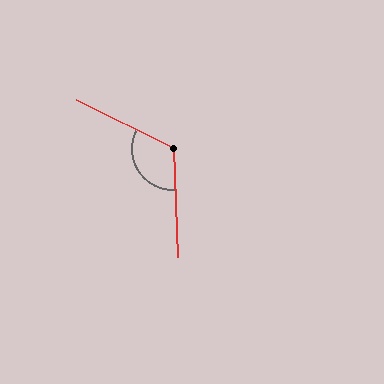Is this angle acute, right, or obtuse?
It is obtuse.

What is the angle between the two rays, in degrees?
Approximately 118 degrees.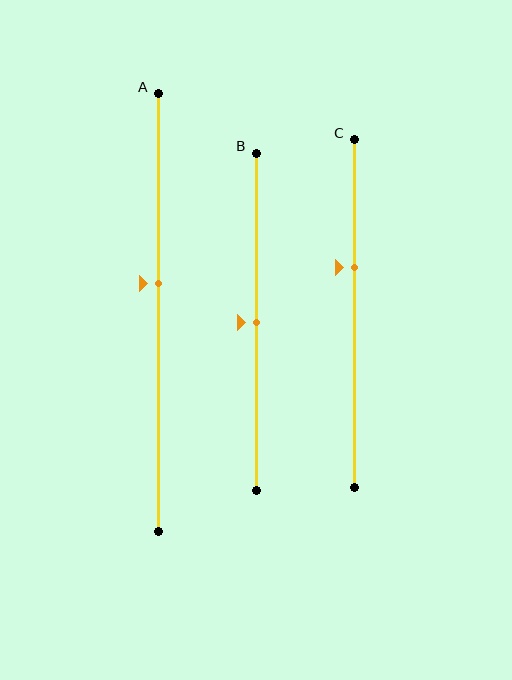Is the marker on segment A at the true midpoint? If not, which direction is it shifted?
No, the marker on segment A is shifted upward by about 6% of the segment length.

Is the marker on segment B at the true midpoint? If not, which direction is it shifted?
Yes, the marker on segment B is at the true midpoint.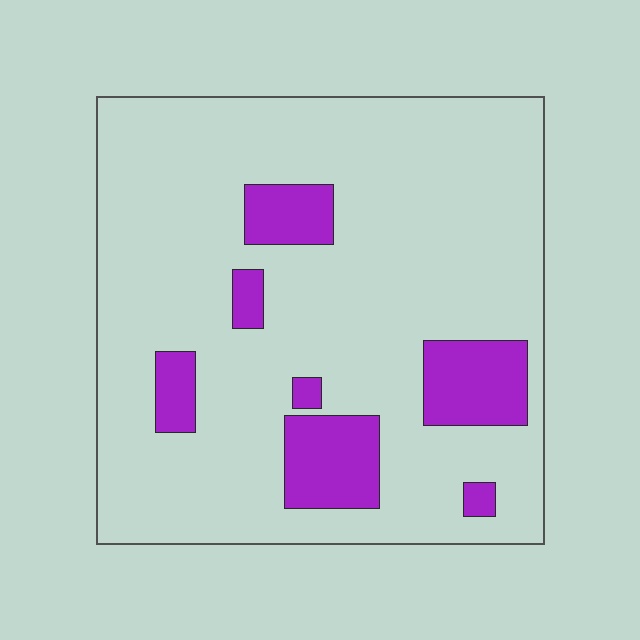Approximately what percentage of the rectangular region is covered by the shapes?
Approximately 15%.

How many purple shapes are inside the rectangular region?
7.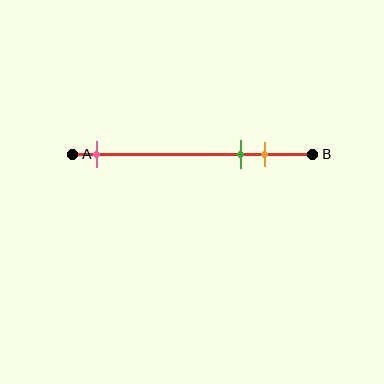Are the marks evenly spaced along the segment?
No, the marks are not evenly spaced.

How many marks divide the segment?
There are 3 marks dividing the segment.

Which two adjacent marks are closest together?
The green and orange marks are the closest adjacent pair.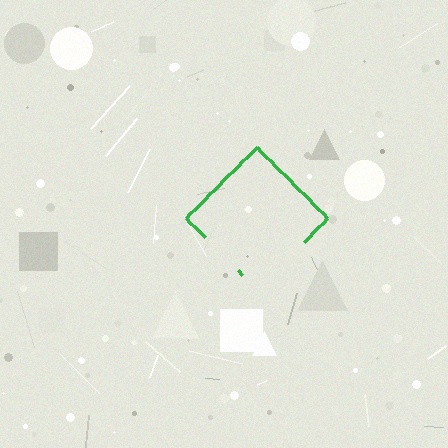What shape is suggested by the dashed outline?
The dashed outline suggests a diamond.